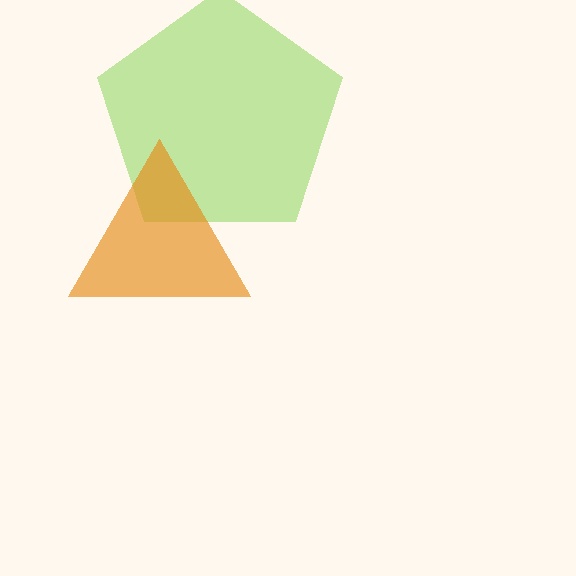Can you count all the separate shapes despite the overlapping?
Yes, there are 2 separate shapes.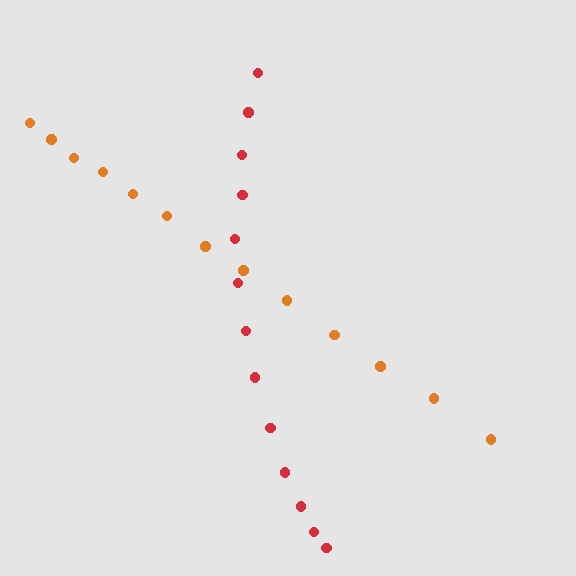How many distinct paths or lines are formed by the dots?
There are 2 distinct paths.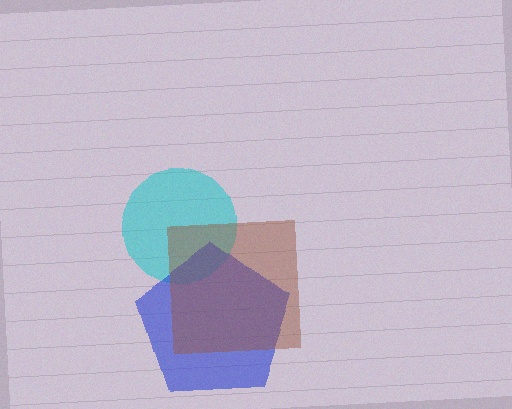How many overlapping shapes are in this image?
There are 3 overlapping shapes in the image.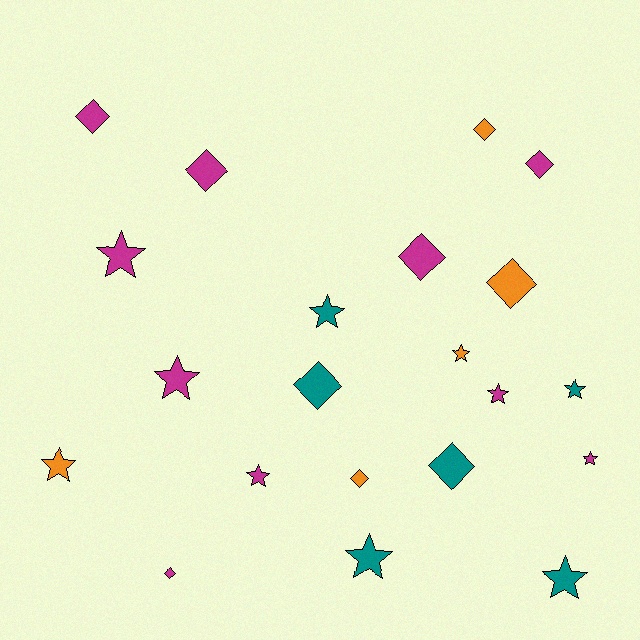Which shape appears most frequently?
Star, with 11 objects.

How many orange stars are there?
There are 2 orange stars.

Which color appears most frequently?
Magenta, with 10 objects.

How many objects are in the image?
There are 21 objects.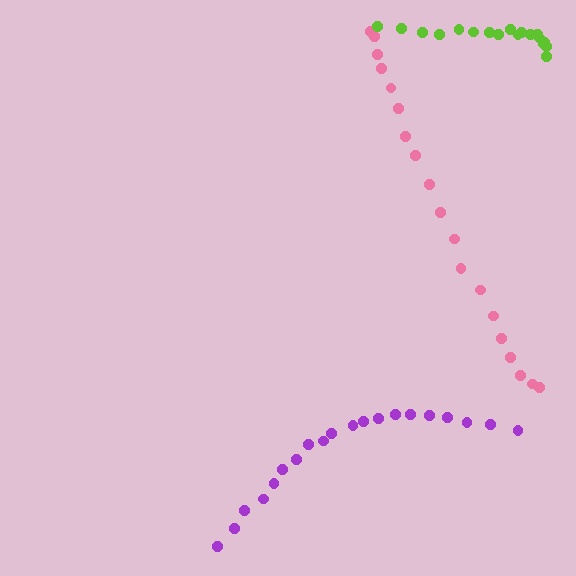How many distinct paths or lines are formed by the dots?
There are 3 distinct paths.